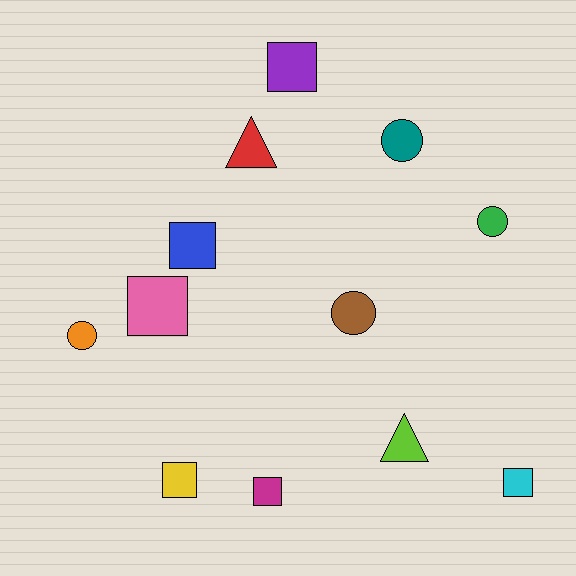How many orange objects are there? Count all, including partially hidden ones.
There is 1 orange object.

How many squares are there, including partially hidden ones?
There are 6 squares.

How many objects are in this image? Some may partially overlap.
There are 12 objects.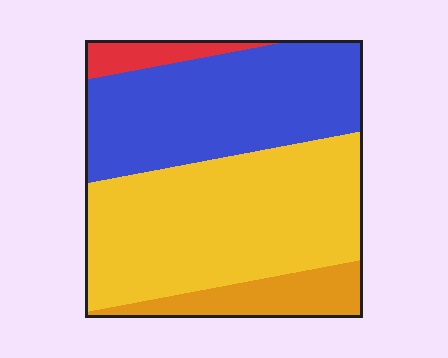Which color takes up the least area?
Red, at roughly 5%.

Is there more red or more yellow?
Yellow.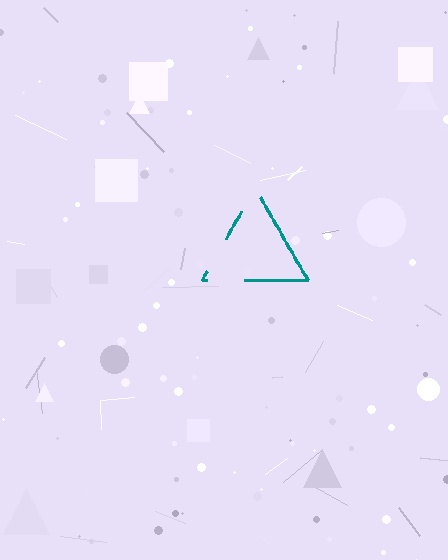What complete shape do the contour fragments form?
The contour fragments form a triangle.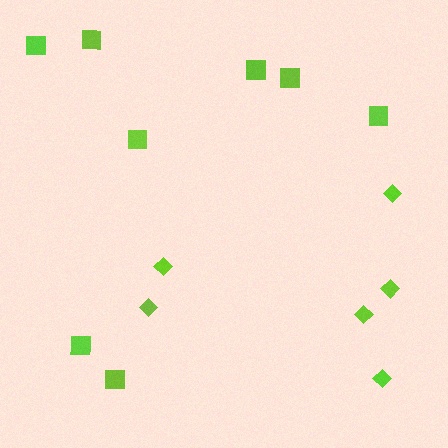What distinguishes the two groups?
There are 2 groups: one group of diamonds (6) and one group of squares (8).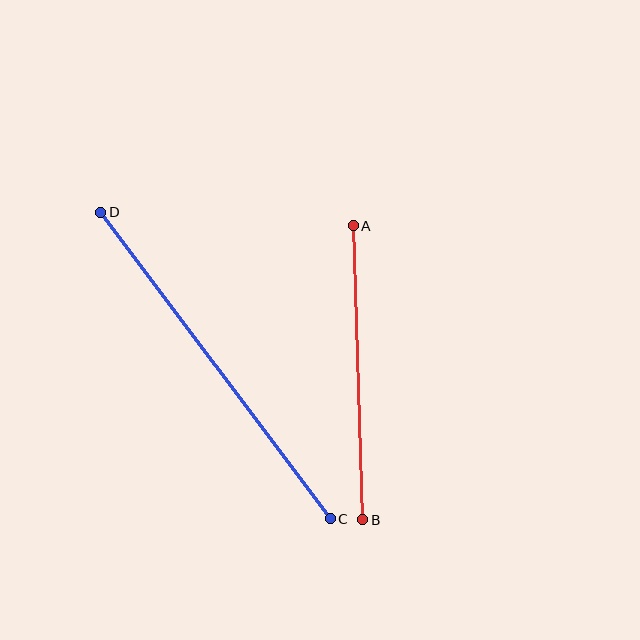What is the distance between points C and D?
The distance is approximately 383 pixels.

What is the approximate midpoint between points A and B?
The midpoint is at approximately (358, 373) pixels.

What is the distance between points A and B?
The distance is approximately 295 pixels.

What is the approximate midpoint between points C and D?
The midpoint is at approximately (216, 366) pixels.